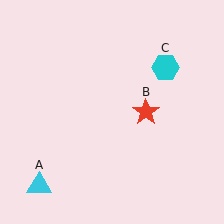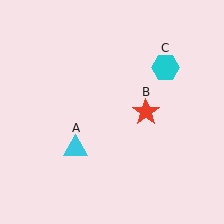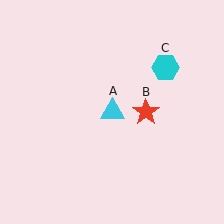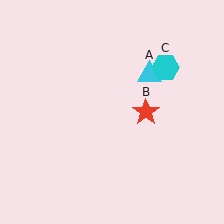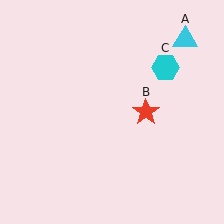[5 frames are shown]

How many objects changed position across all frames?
1 object changed position: cyan triangle (object A).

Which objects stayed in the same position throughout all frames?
Red star (object B) and cyan hexagon (object C) remained stationary.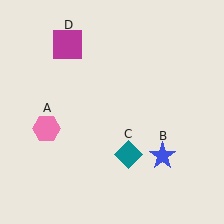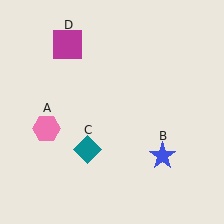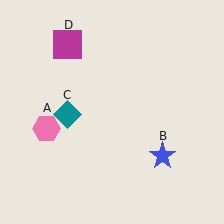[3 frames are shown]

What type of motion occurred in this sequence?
The teal diamond (object C) rotated clockwise around the center of the scene.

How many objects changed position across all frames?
1 object changed position: teal diamond (object C).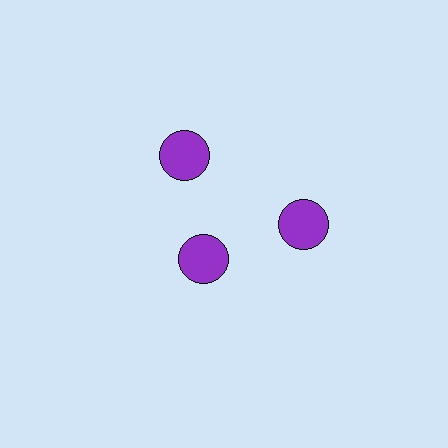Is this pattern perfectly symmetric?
No. The 3 purple circles are arranged in a ring, but one element near the 7 o'clock position is pulled inward toward the center, breaking the 3-fold rotational symmetry.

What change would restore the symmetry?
The symmetry would be restored by moving it outward, back onto the ring so that all 3 circles sit at equal angles and equal distance from the center.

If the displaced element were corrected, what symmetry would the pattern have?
It would have 3-fold rotational symmetry — the pattern would map onto itself every 120 degrees.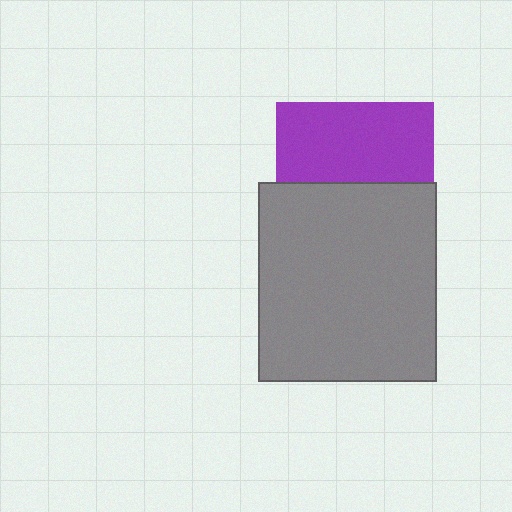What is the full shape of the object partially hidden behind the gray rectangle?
The partially hidden object is a purple square.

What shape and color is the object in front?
The object in front is a gray rectangle.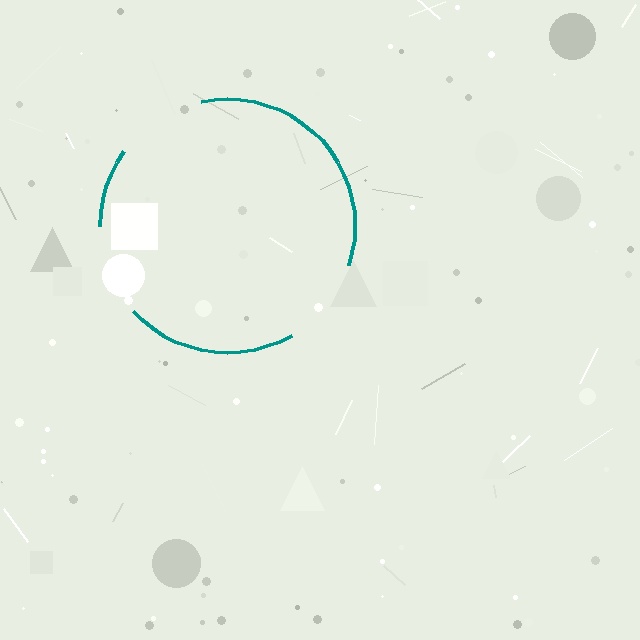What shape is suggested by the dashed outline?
The dashed outline suggests a circle.